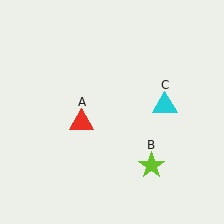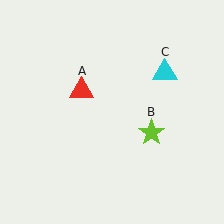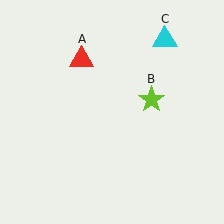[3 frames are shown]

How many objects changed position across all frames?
3 objects changed position: red triangle (object A), lime star (object B), cyan triangle (object C).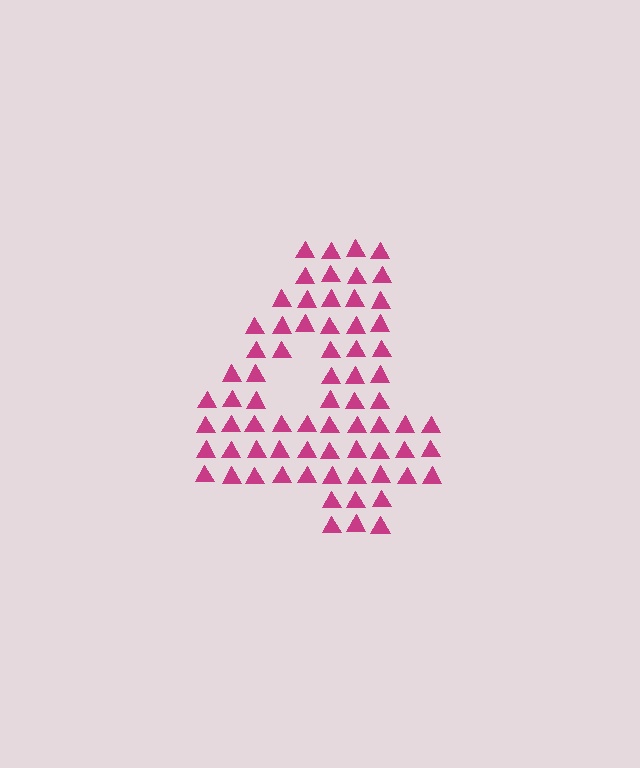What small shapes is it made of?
It is made of small triangles.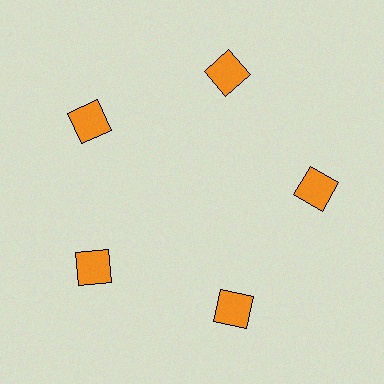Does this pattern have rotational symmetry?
Yes, this pattern has 5-fold rotational symmetry. It looks the same after rotating 72 degrees around the center.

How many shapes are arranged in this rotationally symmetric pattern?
There are 5 shapes, arranged in 5 groups of 1.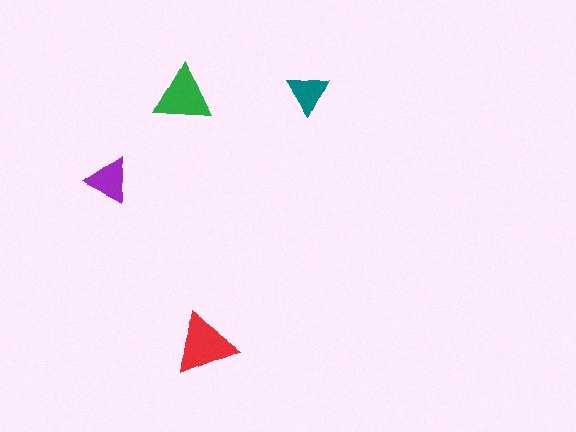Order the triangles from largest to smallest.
the red one, the green one, the purple one, the teal one.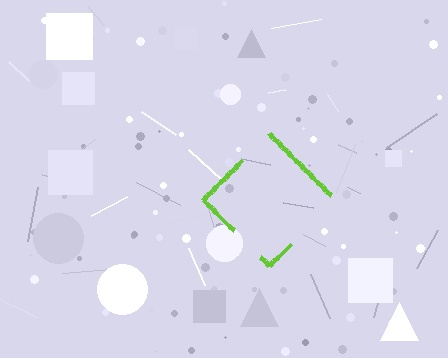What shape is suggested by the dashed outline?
The dashed outline suggests a diamond.